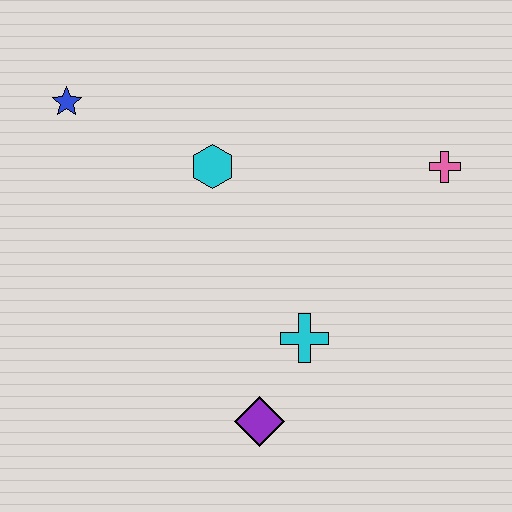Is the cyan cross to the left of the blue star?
No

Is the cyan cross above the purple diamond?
Yes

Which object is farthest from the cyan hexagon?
The purple diamond is farthest from the cyan hexagon.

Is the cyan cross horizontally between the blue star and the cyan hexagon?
No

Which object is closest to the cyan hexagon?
The blue star is closest to the cyan hexagon.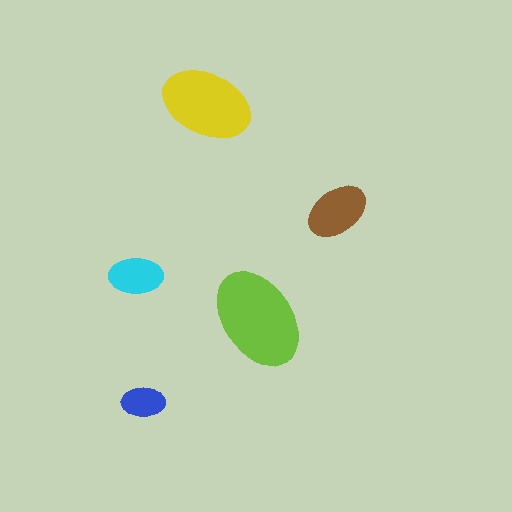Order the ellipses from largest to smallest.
the lime one, the yellow one, the brown one, the cyan one, the blue one.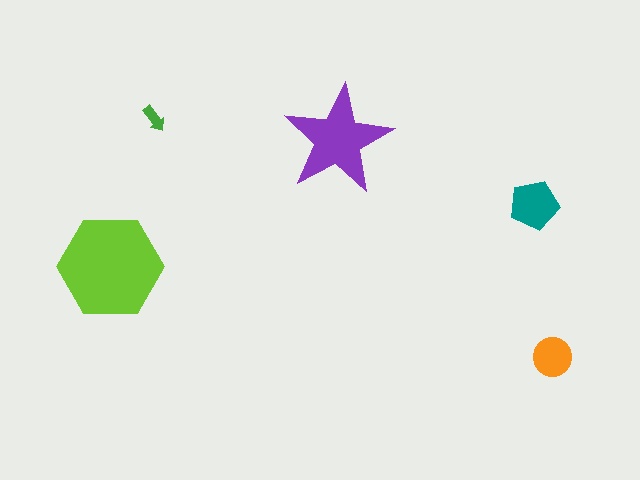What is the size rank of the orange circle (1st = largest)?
4th.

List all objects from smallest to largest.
The green arrow, the orange circle, the teal pentagon, the purple star, the lime hexagon.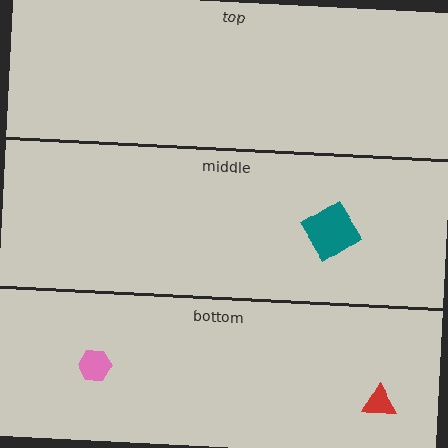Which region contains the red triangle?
The bottom region.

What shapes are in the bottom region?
The pink hexagon, the red triangle.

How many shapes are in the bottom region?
2.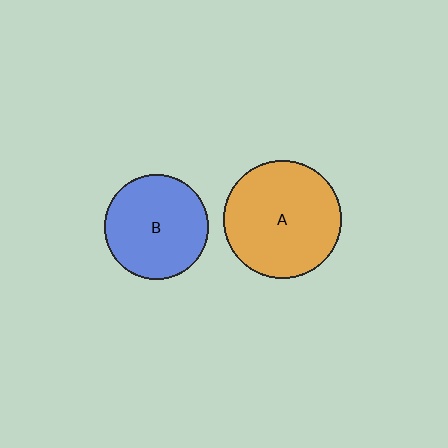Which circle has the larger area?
Circle A (orange).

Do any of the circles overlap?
No, none of the circles overlap.